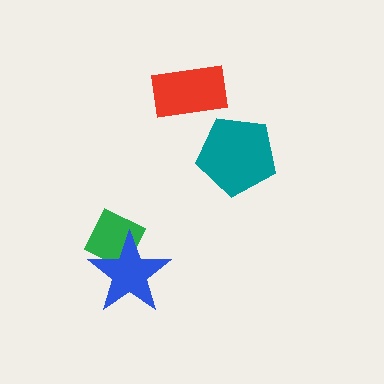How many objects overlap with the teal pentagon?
0 objects overlap with the teal pentagon.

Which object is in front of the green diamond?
The blue star is in front of the green diamond.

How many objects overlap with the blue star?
1 object overlaps with the blue star.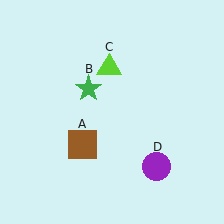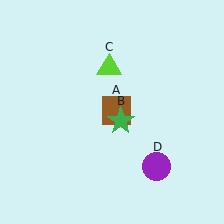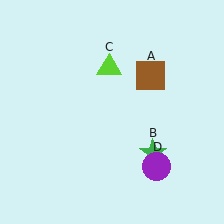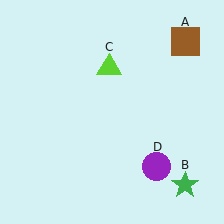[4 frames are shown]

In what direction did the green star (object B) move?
The green star (object B) moved down and to the right.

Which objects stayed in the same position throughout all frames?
Lime triangle (object C) and purple circle (object D) remained stationary.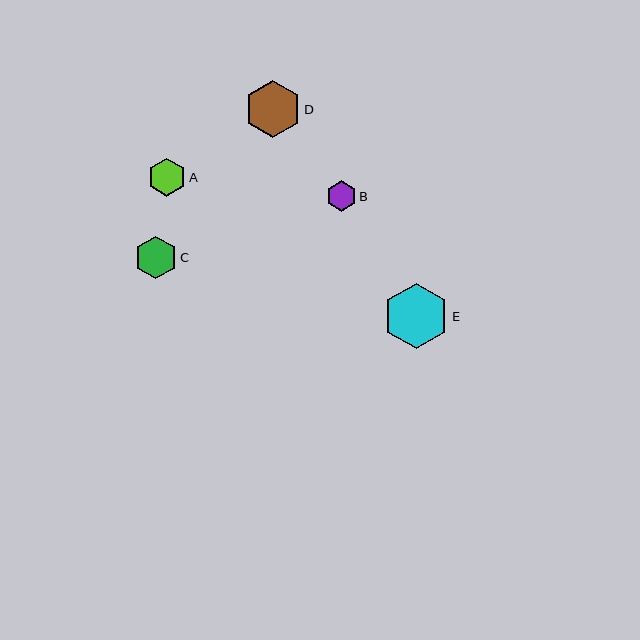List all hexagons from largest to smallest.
From largest to smallest: E, D, C, A, B.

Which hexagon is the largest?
Hexagon E is the largest with a size of approximately 65 pixels.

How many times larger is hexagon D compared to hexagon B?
Hexagon D is approximately 1.9 times the size of hexagon B.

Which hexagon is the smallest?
Hexagon B is the smallest with a size of approximately 30 pixels.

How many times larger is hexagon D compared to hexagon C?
Hexagon D is approximately 1.3 times the size of hexagon C.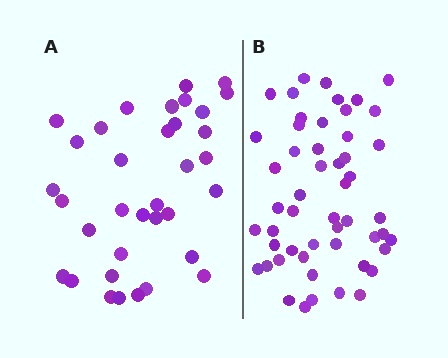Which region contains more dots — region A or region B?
Region B (the right region) has more dots.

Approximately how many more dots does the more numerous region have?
Region B has approximately 15 more dots than region A.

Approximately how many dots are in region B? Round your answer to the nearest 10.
About 50 dots. (The exact count is 52, which rounds to 50.)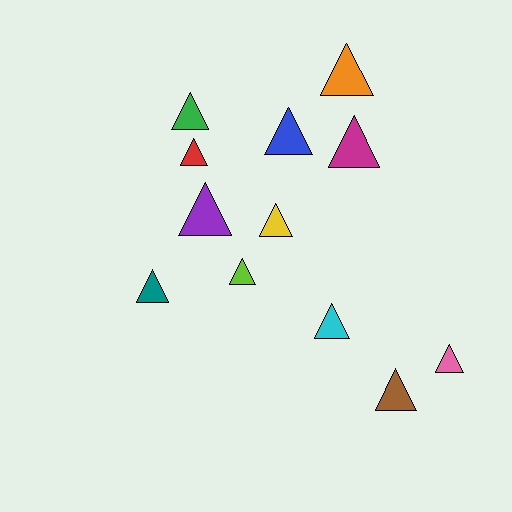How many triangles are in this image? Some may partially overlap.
There are 12 triangles.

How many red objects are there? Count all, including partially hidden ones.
There is 1 red object.